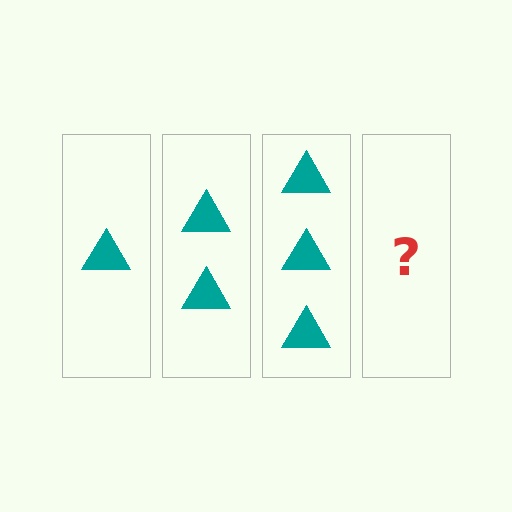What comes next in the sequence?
The next element should be 4 triangles.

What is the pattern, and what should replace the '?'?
The pattern is that each step adds one more triangle. The '?' should be 4 triangles.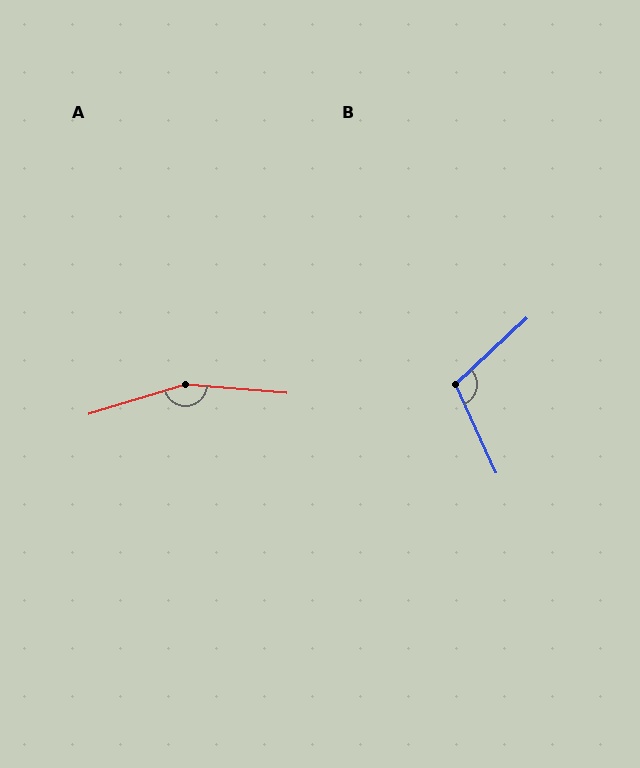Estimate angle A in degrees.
Approximately 158 degrees.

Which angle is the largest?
A, at approximately 158 degrees.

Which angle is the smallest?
B, at approximately 109 degrees.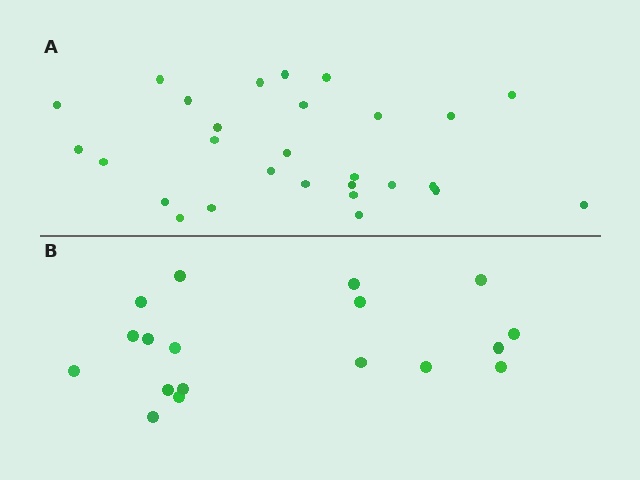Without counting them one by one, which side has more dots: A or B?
Region A (the top region) has more dots.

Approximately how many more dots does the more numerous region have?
Region A has roughly 10 or so more dots than region B.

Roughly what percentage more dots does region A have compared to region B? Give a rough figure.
About 55% more.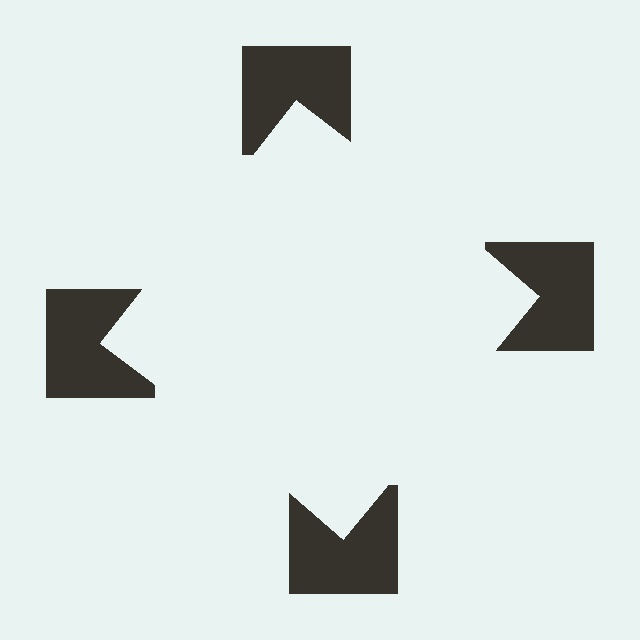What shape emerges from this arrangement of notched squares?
An illusory square — its edges are inferred from the aligned wedge cuts in the notched squares, not physically drawn.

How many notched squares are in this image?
There are 4 — one at each vertex of the illusory square.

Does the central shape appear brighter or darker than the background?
It typically appears slightly brighter than the background, even though no actual brightness change is drawn.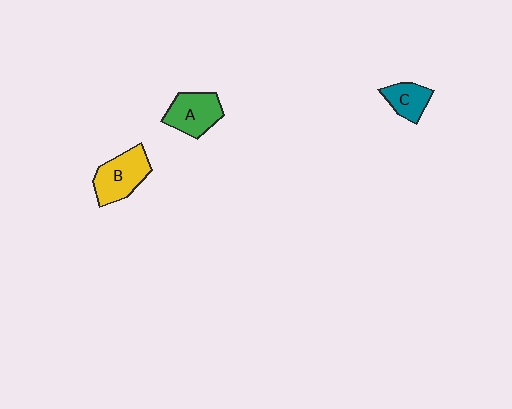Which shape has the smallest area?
Shape C (teal).